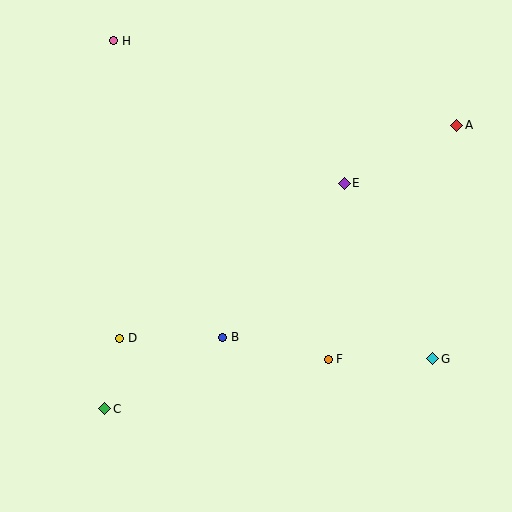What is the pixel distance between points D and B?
The distance between D and B is 103 pixels.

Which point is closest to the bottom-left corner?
Point C is closest to the bottom-left corner.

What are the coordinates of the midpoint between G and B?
The midpoint between G and B is at (328, 348).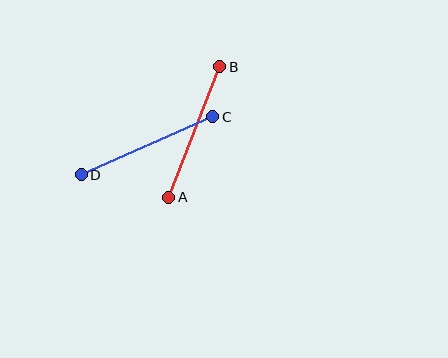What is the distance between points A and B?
The distance is approximately 140 pixels.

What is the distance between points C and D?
The distance is approximately 144 pixels.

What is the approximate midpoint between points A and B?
The midpoint is at approximately (194, 132) pixels.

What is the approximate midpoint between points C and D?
The midpoint is at approximately (147, 146) pixels.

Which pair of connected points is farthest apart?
Points C and D are farthest apart.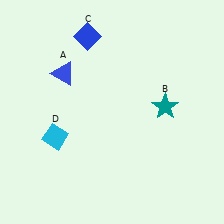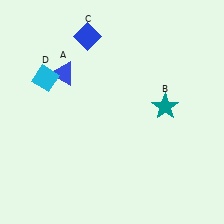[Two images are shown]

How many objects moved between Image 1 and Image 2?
1 object moved between the two images.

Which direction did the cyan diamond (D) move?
The cyan diamond (D) moved up.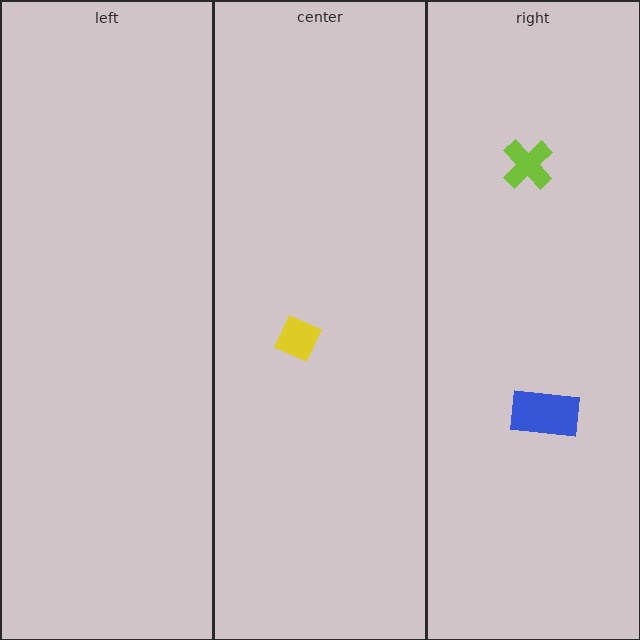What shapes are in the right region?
The lime cross, the blue rectangle.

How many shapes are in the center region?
1.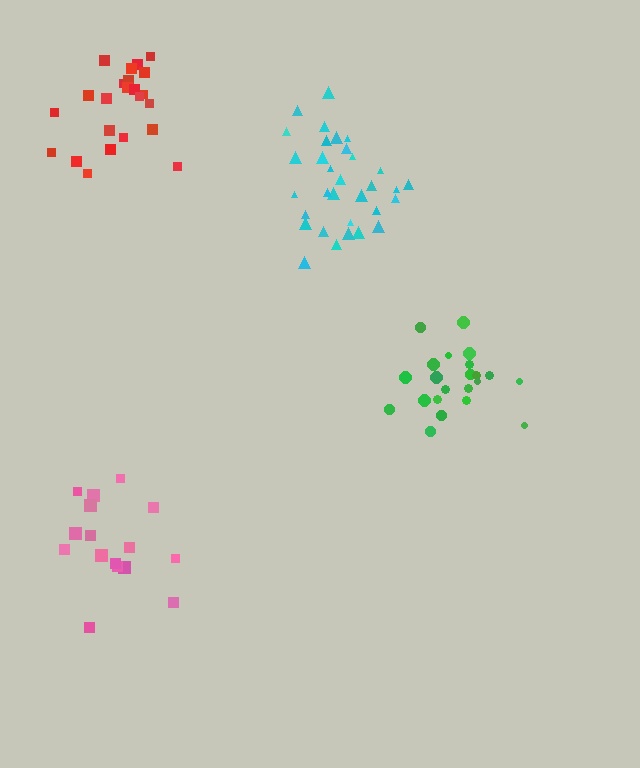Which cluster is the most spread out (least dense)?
Pink.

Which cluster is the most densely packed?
Green.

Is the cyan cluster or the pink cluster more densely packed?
Cyan.